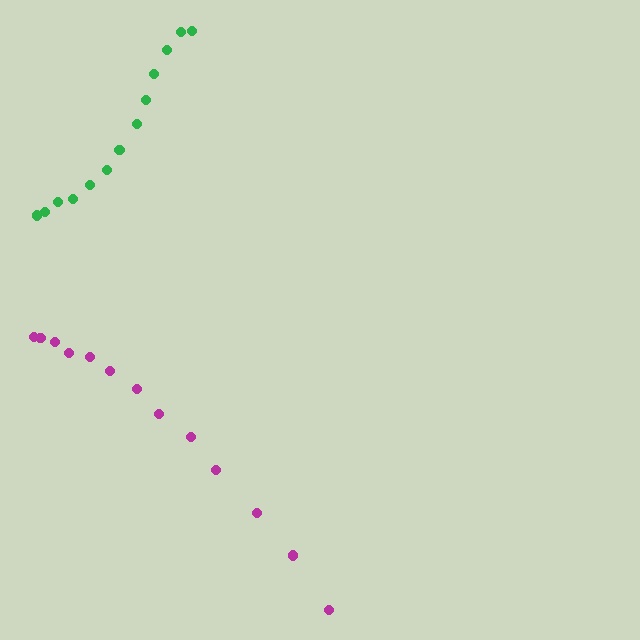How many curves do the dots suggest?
There are 2 distinct paths.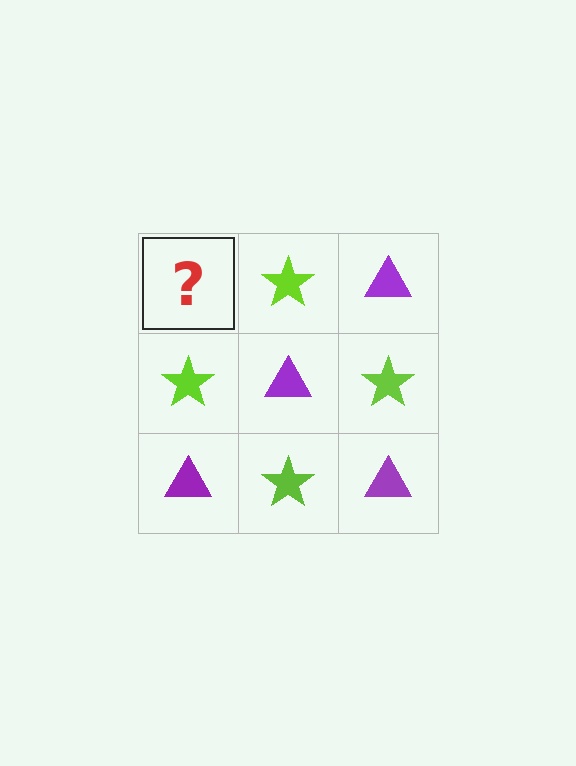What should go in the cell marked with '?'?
The missing cell should contain a purple triangle.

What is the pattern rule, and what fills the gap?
The rule is that it alternates purple triangle and lime star in a checkerboard pattern. The gap should be filled with a purple triangle.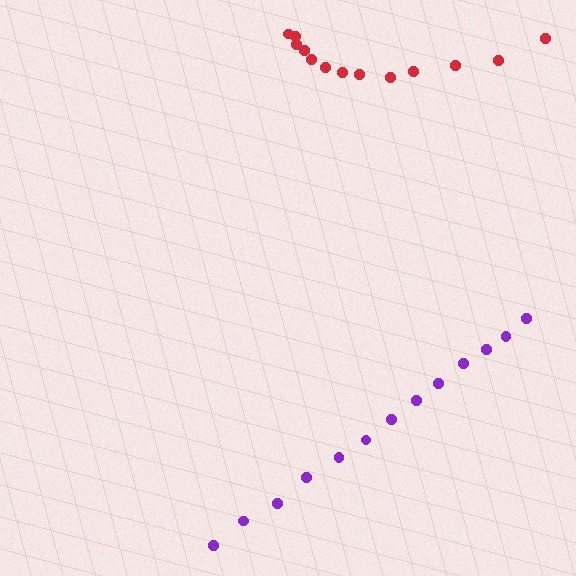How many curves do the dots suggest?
There are 2 distinct paths.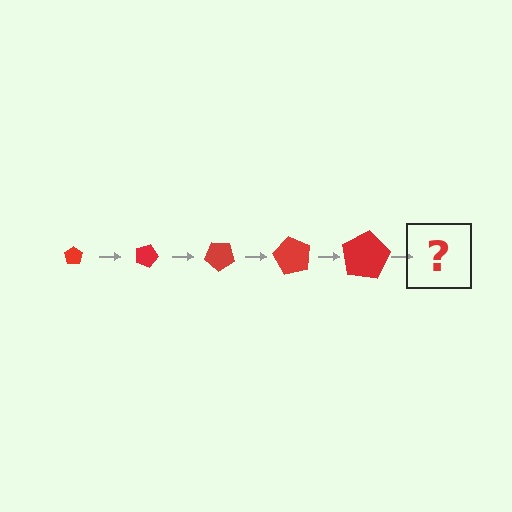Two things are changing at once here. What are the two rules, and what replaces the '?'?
The two rules are that the pentagon grows larger each step and it rotates 20 degrees each step. The '?' should be a pentagon, larger than the previous one and rotated 100 degrees from the start.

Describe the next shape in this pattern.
It should be a pentagon, larger than the previous one and rotated 100 degrees from the start.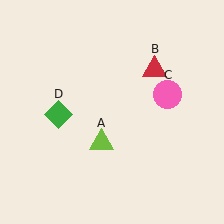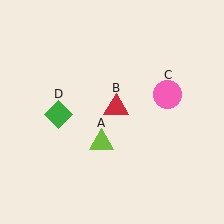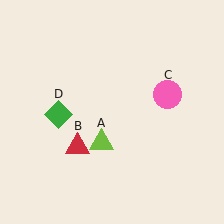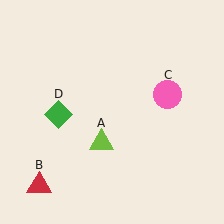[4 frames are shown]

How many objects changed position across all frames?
1 object changed position: red triangle (object B).